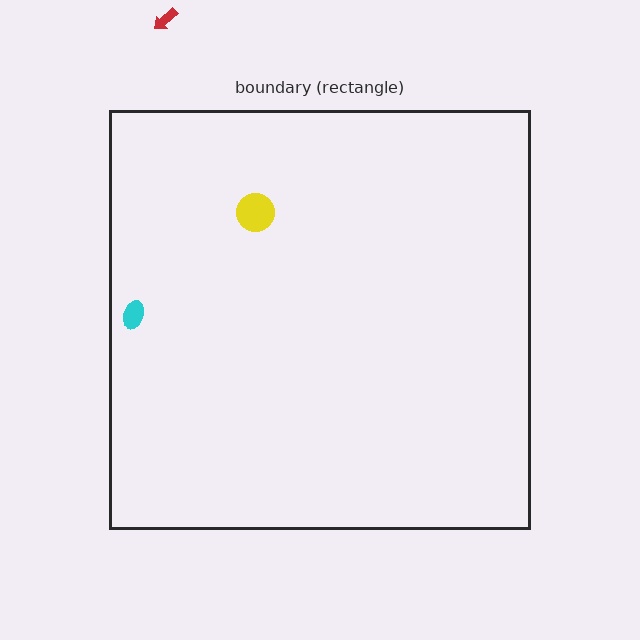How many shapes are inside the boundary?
2 inside, 1 outside.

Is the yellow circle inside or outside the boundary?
Inside.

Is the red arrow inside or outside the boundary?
Outside.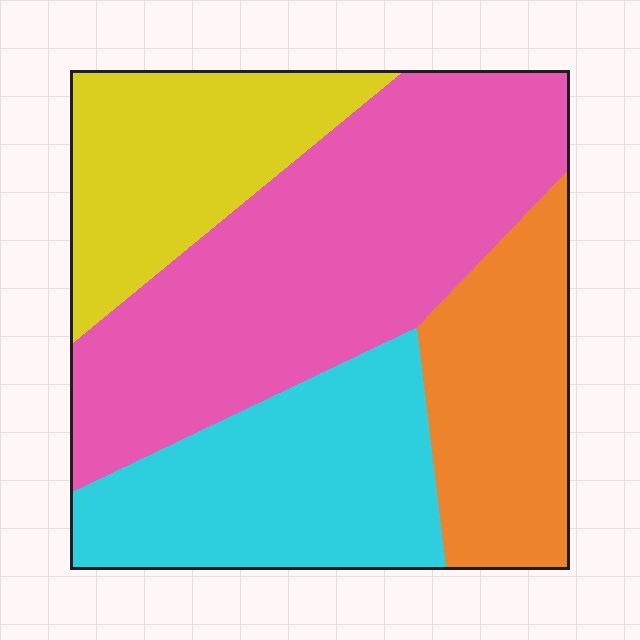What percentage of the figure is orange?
Orange takes up about one sixth (1/6) of the figure.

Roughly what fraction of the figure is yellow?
Yellow covers roughly 20% of the figure.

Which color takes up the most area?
Pink, at roughly 40%.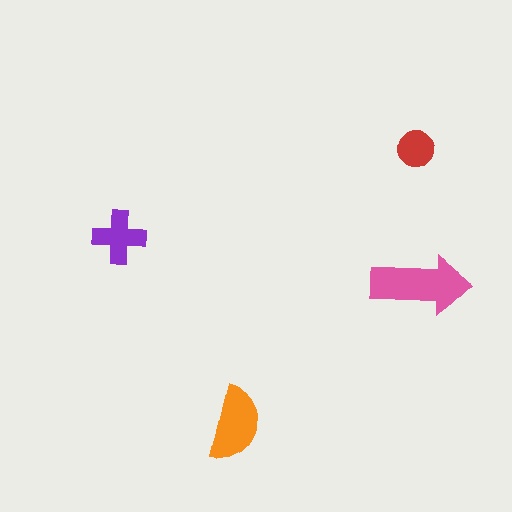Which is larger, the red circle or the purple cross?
The purple cross.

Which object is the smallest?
The red circle.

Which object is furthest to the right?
The pink arrow is rightmost.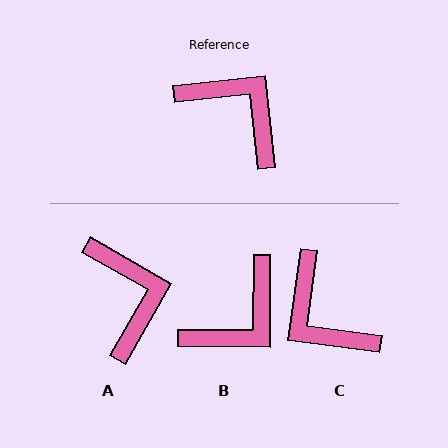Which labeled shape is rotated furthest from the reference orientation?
C, about 166 degrees away.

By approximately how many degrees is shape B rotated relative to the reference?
Approximately 97 degrees clockwise.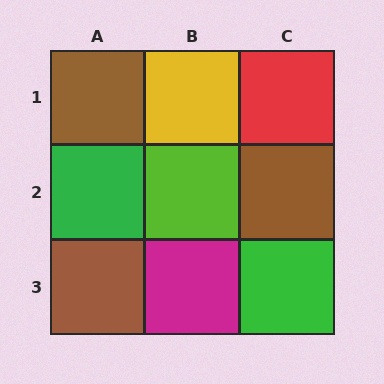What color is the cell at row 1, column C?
Red.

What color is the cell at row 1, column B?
Yellow.